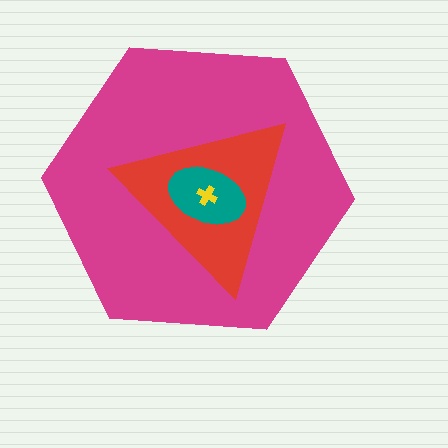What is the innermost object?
The yellow cross.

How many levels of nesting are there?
4.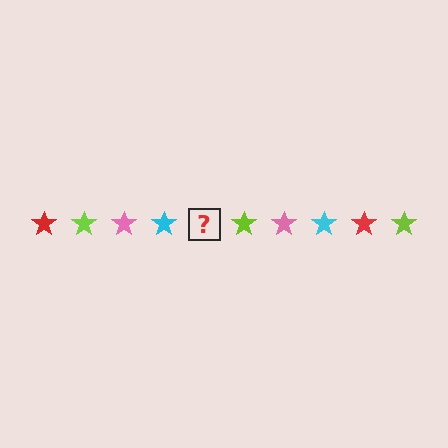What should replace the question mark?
The question mark should be replaced with a red star.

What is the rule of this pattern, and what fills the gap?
The rule is that the pattern cycles through red, lime, pink, cyan stars. The gap should be filled with a red star.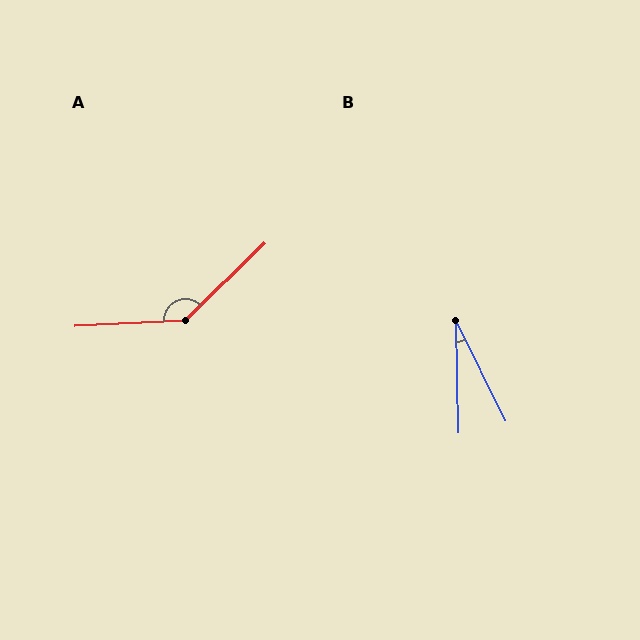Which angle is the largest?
A, at approximately 138 degrees.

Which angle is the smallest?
B, at approximately 25 degrees.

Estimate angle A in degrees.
Approximately 138 degrees.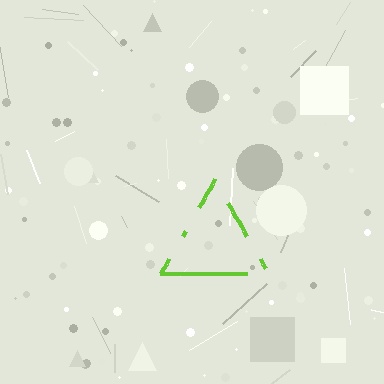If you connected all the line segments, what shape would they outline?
They would outline a triangle.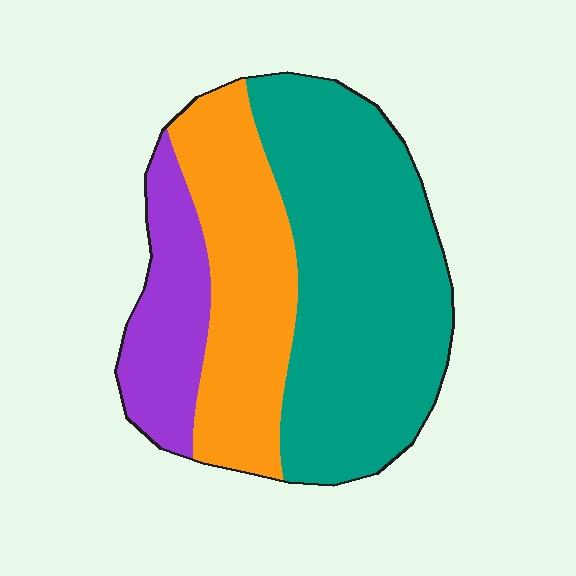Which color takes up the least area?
Purple, at roughly 15%.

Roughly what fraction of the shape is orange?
Orange covers about 30% of the shape.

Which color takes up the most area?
Teal, at roughly 55%.